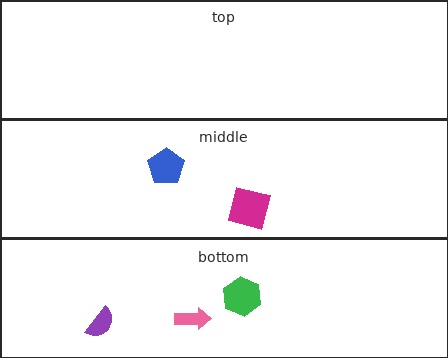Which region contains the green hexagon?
The bottom region.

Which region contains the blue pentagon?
The middle region.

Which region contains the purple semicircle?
The bottom region.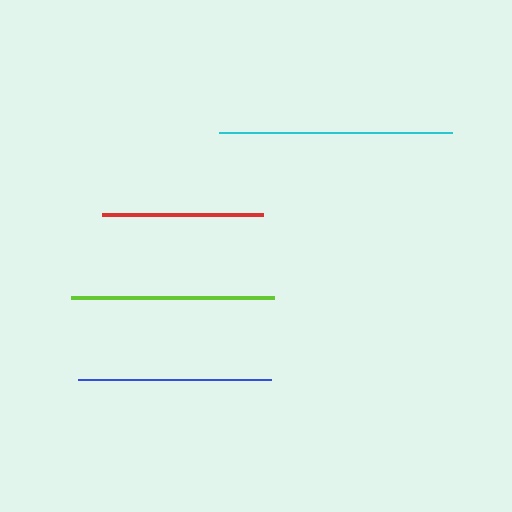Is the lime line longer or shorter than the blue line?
The lime line is longer than the blue line.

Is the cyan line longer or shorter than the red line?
The cyan line is longer than the red line.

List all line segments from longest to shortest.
From longest to shortest: cyan, lime, blue, red.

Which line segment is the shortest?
The red line is the shortest at approximately 161 pixels.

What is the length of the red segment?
The red segment is approximately 161 pixels long.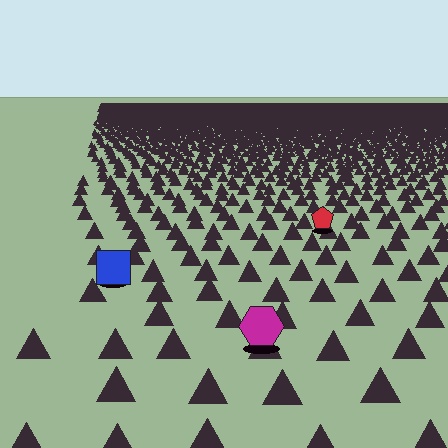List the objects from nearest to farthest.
From nearest to farthest: the magenta hexagon, the blue square, the red pentagon.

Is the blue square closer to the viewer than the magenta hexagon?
No. The magenta hexagon is closer — you can tell from the texture gradient: the ground texture is coarser near it.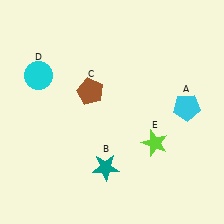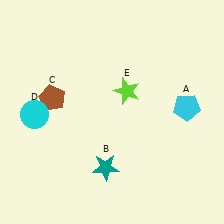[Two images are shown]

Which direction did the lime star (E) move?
The lime star (E) moved up.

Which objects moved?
The objects that moved are: the brown pentagon (C), the cyan circle (D), the lime star (E).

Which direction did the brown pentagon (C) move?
The brown pentagon (C) moved left.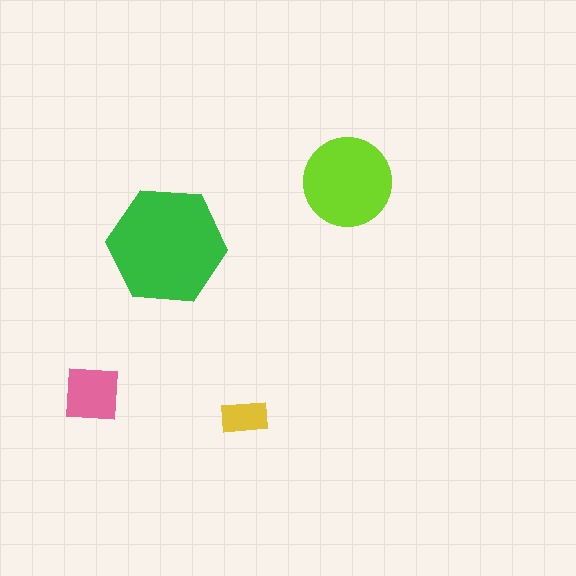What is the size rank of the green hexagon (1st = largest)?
1st.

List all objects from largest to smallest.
The green hexagon, the lime circle, the pink square, the yellow rectangle.